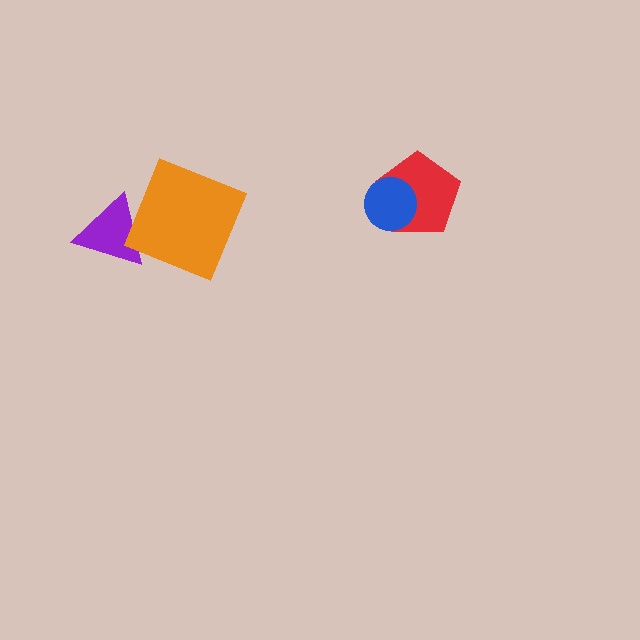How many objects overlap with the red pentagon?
1 object overlaps with the red pentagon.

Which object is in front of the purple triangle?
The orange square is in front of the purple triangle.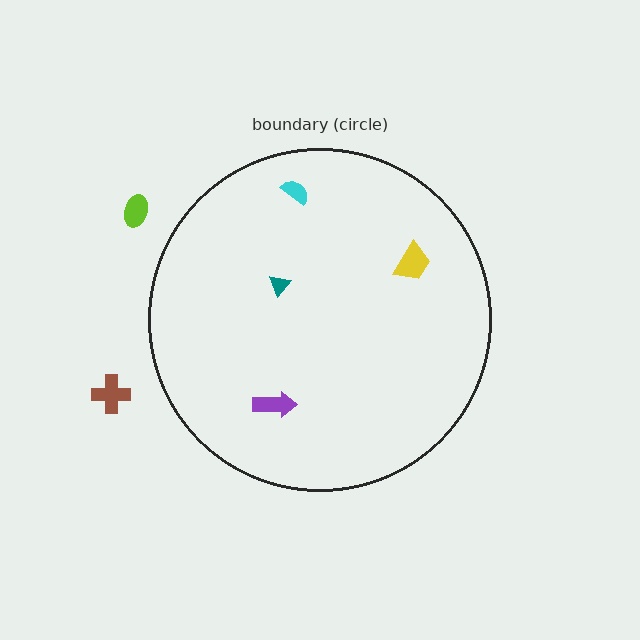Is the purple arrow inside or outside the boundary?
Inside.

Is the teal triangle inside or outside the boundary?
Inside.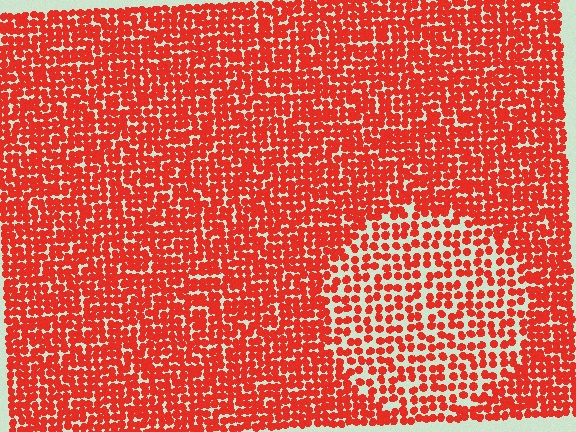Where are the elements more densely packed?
The elements are more densely packed outside the circle boundary.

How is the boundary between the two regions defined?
The boundary is defined by a change in element density (approximately 1.7x ratio). All elements are the same color, size, and shape.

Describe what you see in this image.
The image contains small red elements arranged at two different densities. A circle-shaped region is visible where the elements are less densely packed than the surrounding area.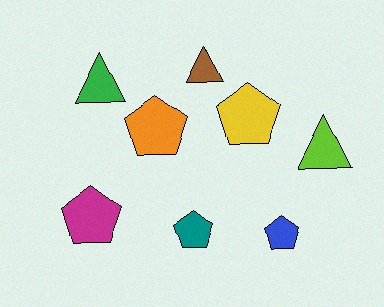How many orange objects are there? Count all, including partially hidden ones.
There is 1 orange object.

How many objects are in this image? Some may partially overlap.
There are 8 objects.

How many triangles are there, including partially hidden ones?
There are 3 triangles.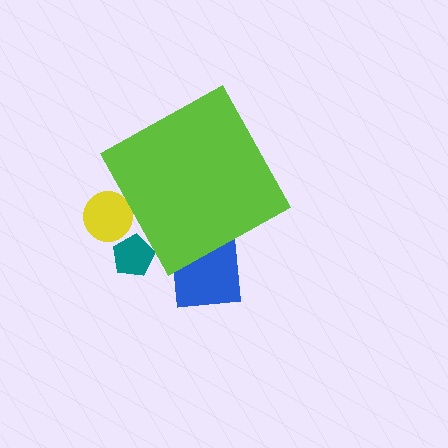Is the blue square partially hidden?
Yes, the blue square is partially hidden behind the lime diamond.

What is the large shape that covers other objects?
A lime diamond.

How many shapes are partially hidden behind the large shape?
3 shapes are partially hidden.